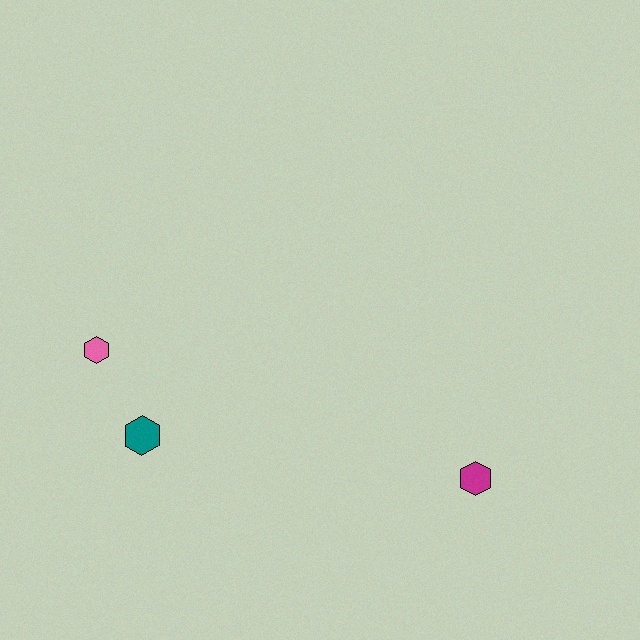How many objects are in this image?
There are 3 objects.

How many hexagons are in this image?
There are 3 hexagons.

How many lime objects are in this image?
There are no lime objects.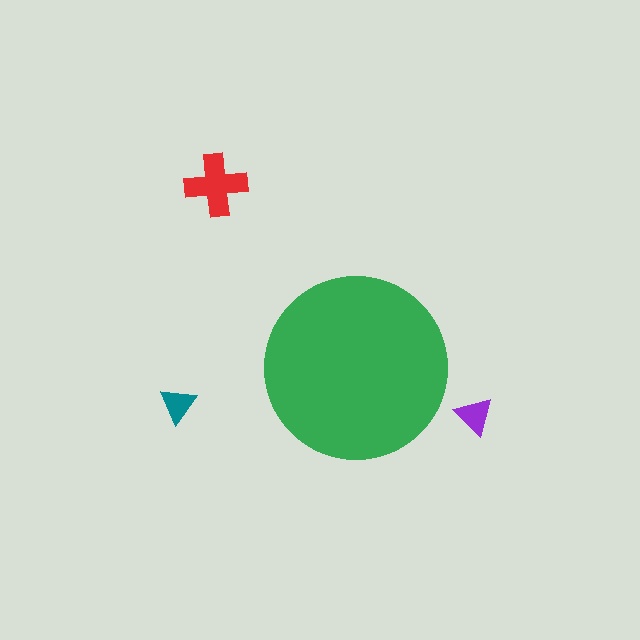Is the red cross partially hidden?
No, the red cross is fully visible.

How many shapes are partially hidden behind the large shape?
0 shapes are partially hidden.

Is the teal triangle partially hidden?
No, the teal triangle is fully visible.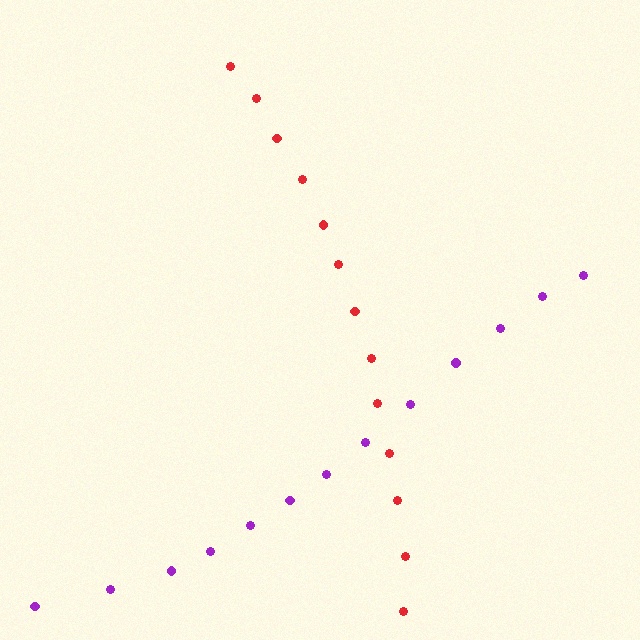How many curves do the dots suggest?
There are 2 distinct paths.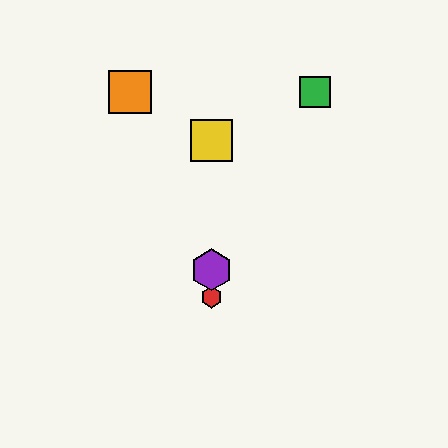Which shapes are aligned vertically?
The red hexagon, the blue square, the yellow square, the purple hexagon are aligned vertically.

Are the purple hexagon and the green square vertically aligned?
No, the purple hexagon is at x≈211 and the green square is at x≈315.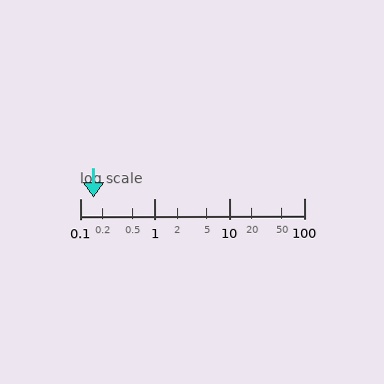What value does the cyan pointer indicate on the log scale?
The pointer indicates approximately 0.15.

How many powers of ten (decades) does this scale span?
The scale spans 3 decades, from 0.1 to 100.